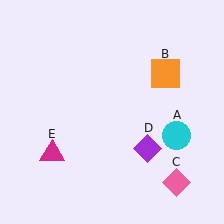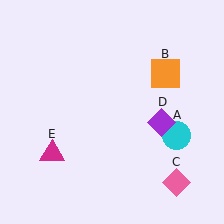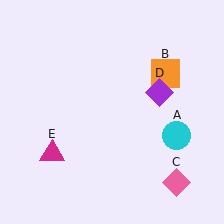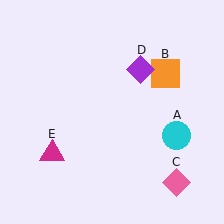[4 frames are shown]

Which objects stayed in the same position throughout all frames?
Cyan circle (object A) and orange square (object B) and pink diamond (object C) and magenta triangle (object E) remained stationary.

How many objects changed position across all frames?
1 object changed position: purple diamond (object D).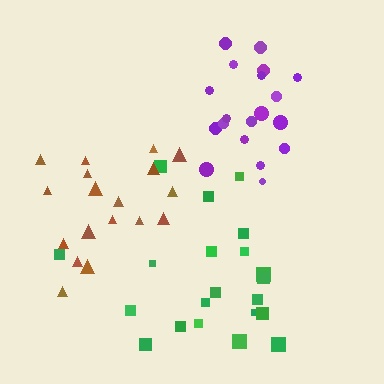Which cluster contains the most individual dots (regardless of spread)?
Green (22).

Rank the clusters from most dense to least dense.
purple, brown, green.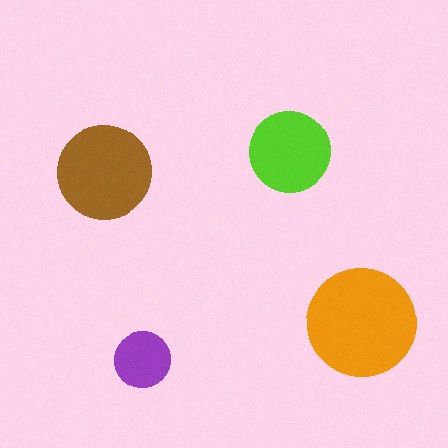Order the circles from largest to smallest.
the orange one, the brown one, the lime one, the purple one.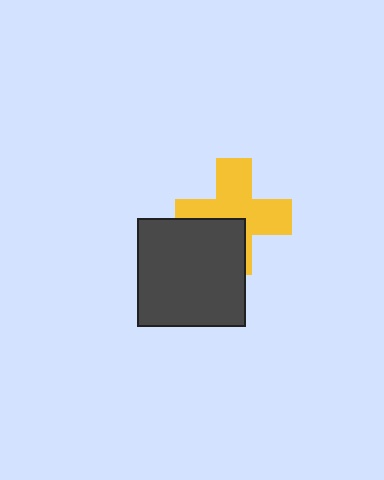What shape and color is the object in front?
The object in front is a dark gray rectangle.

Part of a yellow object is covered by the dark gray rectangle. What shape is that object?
It is a cross.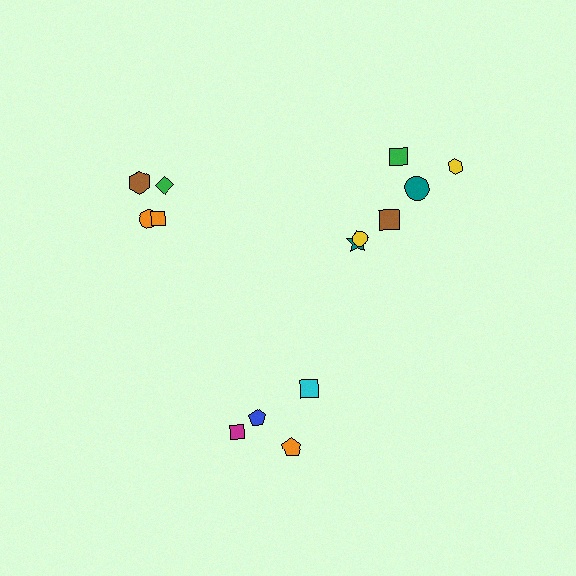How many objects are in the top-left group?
There are 4 objects.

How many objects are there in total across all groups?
There are 14 objects.